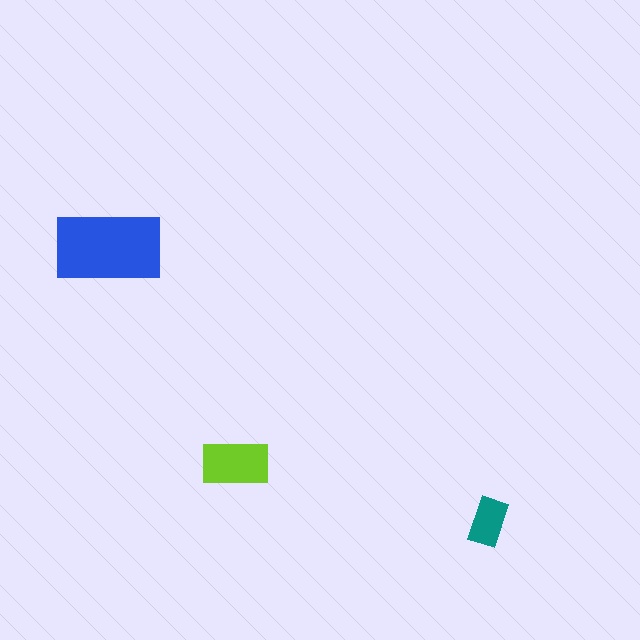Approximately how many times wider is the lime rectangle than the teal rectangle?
About 1.5 times wider.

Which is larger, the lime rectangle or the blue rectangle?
The blue one.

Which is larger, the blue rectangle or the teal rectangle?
The blue one.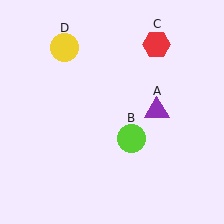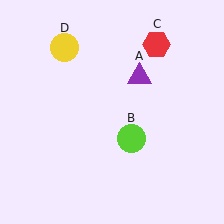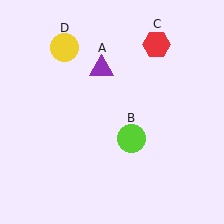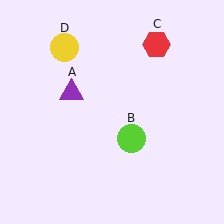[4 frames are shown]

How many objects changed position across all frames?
1 object changed position: purple triangle (object A).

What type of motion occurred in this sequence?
The purple triangle (object A) rotated counterclockwise around the center of the scene.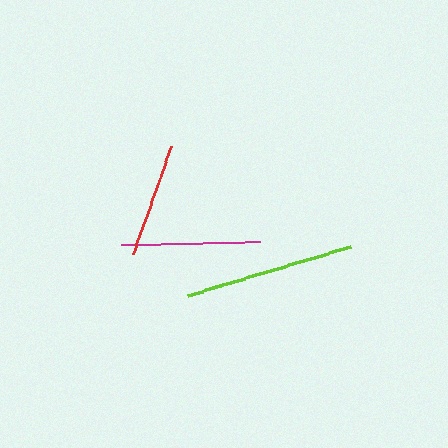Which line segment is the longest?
The lime line is the longest at approximately 170 pixels.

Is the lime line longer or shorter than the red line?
The lime line is longer than the red line.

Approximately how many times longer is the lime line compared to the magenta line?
The lime line is approximately 1.2 times the length of the magenta line.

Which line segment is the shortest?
The red line is the shortest at approximately 115 pixels.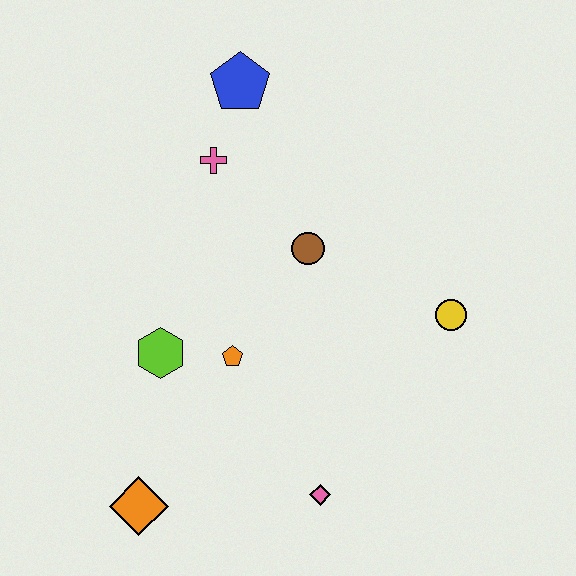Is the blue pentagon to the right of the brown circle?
No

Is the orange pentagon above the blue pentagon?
No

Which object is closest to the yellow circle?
The brown circle is closest to the yellow circle.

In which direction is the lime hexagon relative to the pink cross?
The lime hexagon is below the pink cross.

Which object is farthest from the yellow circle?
The orange diamond is farthest from the yellow circle.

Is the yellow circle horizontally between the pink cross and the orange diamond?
No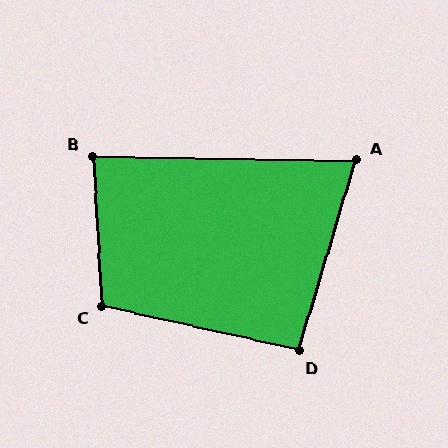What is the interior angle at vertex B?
Approximately 86 degrees (approximately right).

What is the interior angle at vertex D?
Approximately 94 degrees (approximately right).